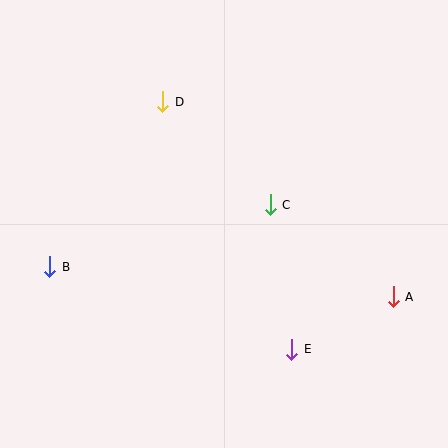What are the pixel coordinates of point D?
Point D is at (163, 102).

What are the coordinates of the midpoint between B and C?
The midpoint between B and C is at (160, 236).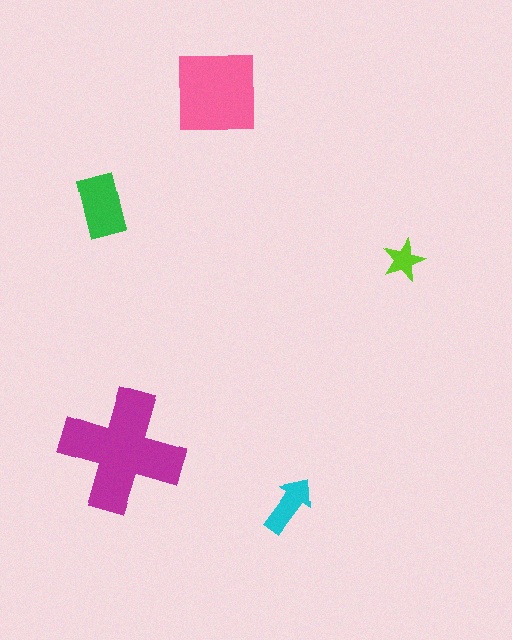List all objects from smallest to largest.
The lime star, the cyan arrow, the green rectangle, the pink square, the magenta cross.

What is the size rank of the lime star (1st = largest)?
5th.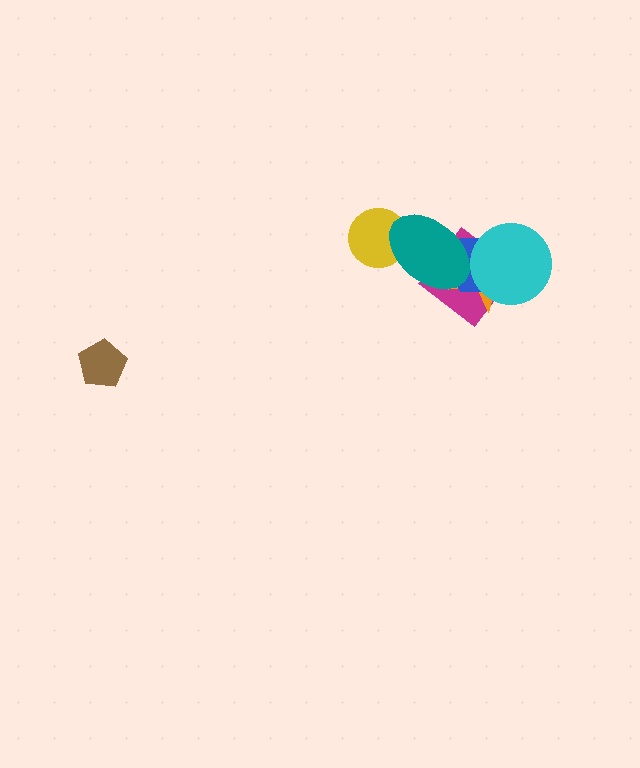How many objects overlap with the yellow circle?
1 object overlaps with the yellow circle.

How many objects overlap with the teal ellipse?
4 objects overlap with the teal ellipse.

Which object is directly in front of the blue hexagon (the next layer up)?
The teal ellipse is directly in front of the blue hexagon.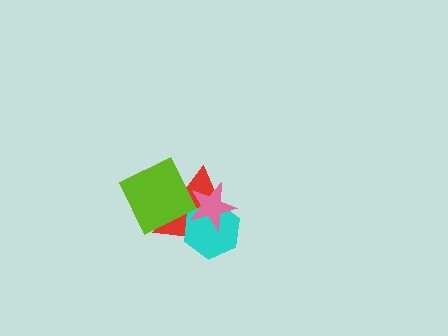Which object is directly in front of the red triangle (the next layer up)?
The cyan hexagon is directly in front of the red triangle.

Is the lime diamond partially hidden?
Yes, it is partially covered by another shape.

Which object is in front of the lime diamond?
The pink star is in front of the lime diamond.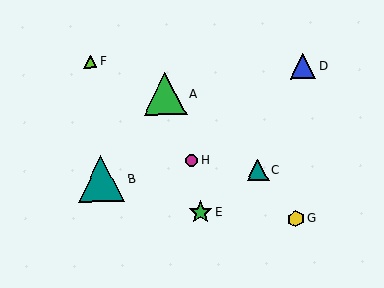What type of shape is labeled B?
Shape B is a teal triangle.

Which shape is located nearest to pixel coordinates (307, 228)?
The yellow hexagon (labeled G) at (296, 219) is nearest to that location.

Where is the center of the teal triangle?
The center of the teal triangle is at (258, 170).